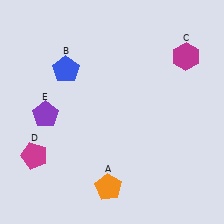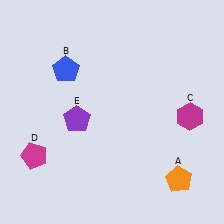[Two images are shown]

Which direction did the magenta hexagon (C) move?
The magenta hexagon (C) moved down.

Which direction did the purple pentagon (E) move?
The purple pentagon (E) moved right.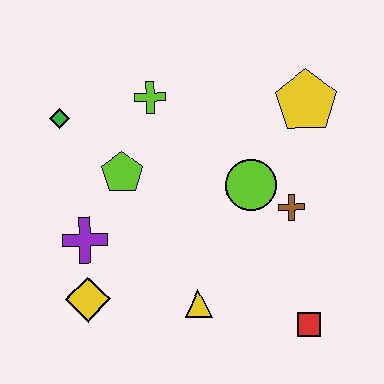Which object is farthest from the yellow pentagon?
The yellow diamond is farthest from the yellow pentagon.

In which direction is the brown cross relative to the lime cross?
The brown cross is to the right of the lime cross.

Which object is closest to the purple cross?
The yellow diamond is closest to the purple cross.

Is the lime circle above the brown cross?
Yes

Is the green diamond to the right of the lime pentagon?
No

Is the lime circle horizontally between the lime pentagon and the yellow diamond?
No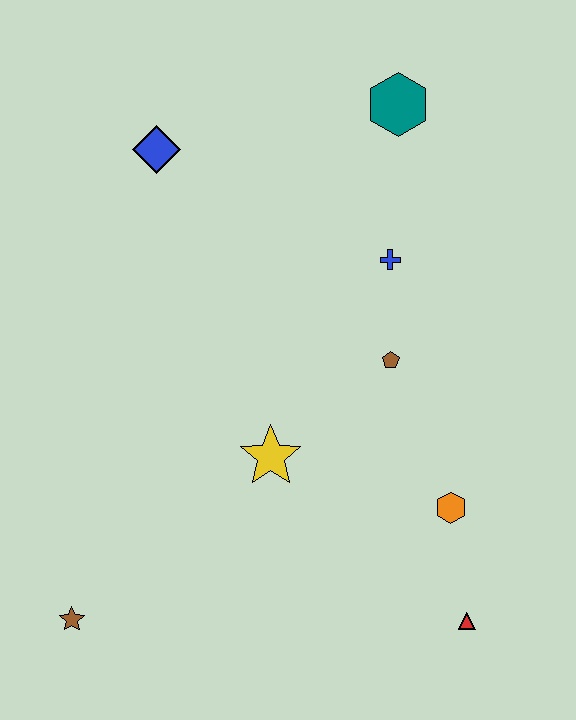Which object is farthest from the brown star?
The teal hexagon is farthest from the brown star.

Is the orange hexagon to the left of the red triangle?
Yes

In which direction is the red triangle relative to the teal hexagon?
The red triangle is below the teal hexagon.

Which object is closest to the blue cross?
The brown pentagon is closest to the blue cross.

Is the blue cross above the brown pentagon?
Yes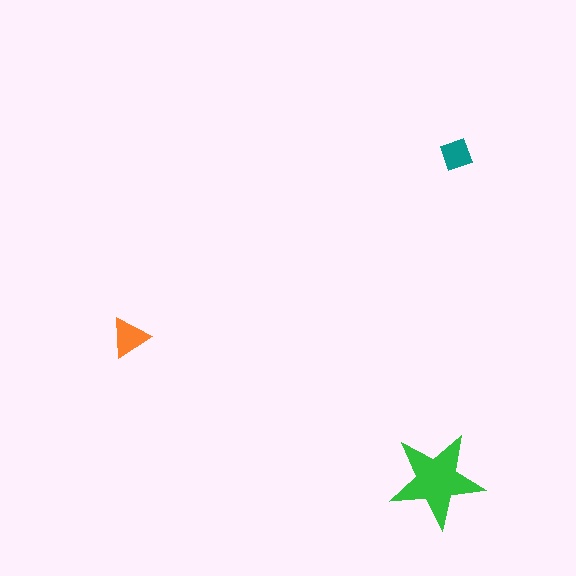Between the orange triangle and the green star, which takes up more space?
The green star.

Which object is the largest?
The green star.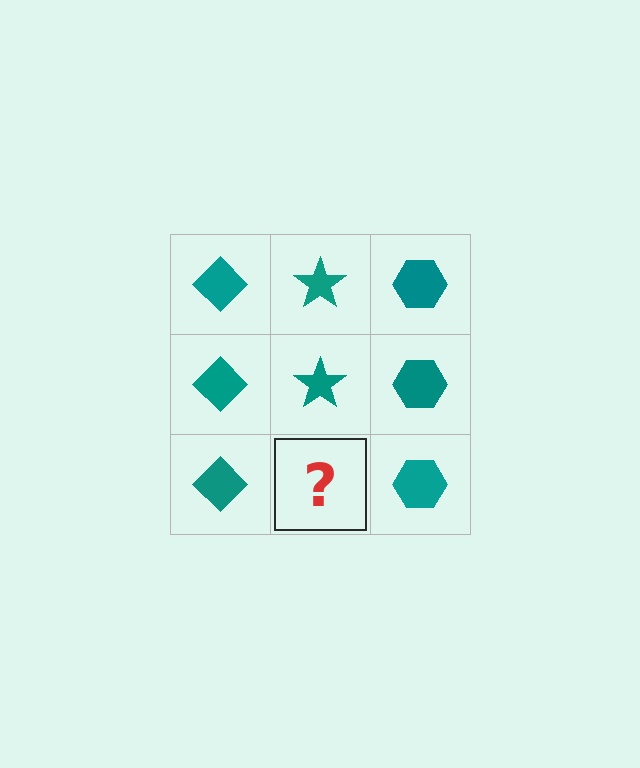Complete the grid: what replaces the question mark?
The question mark should be replaced with a teal star.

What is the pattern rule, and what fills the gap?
The rule is that each column has a consistent shape. The gap should be filled with a teal star.